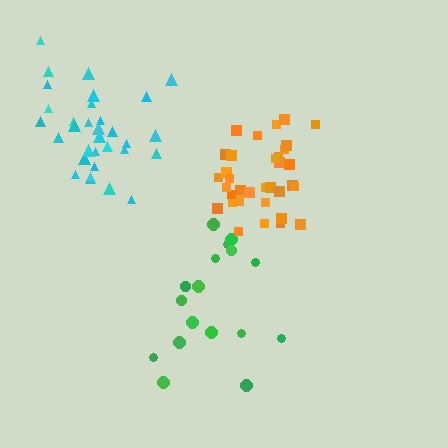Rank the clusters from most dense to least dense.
orange, cyan, green.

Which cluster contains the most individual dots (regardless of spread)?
Orange (35).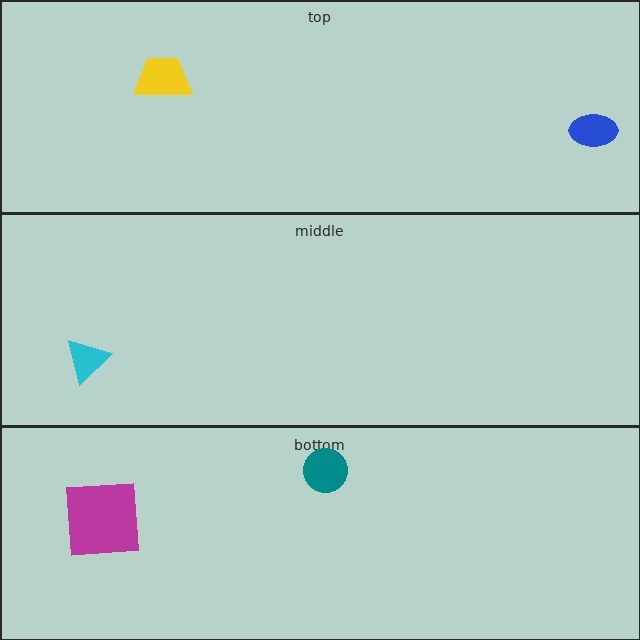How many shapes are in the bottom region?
2.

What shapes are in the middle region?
The cyan triangle.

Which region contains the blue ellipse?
The top region.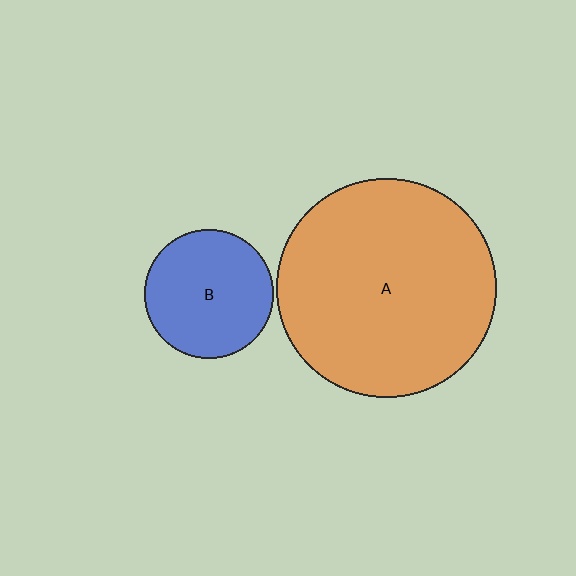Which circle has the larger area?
Circle A (orange).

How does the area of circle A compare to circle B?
Approximately 2.9 times.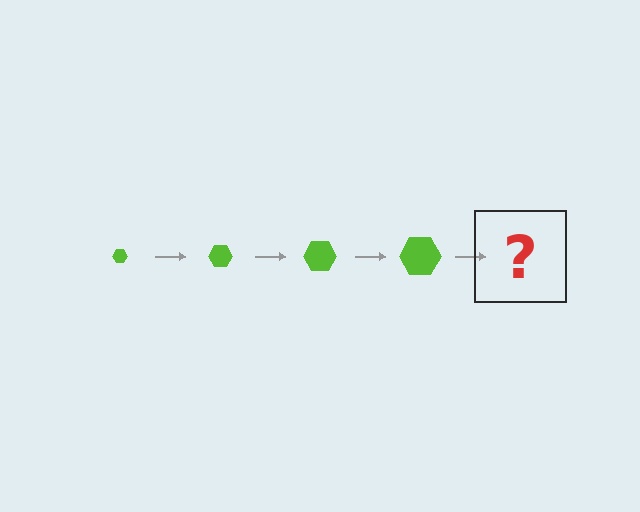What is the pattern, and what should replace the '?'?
The pattern is that the hexagon gets progressively larger each step. The '?' should be a lime hexagon, larger than the previous one.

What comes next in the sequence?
The next element should be a lime hexagon, larger than the previous one.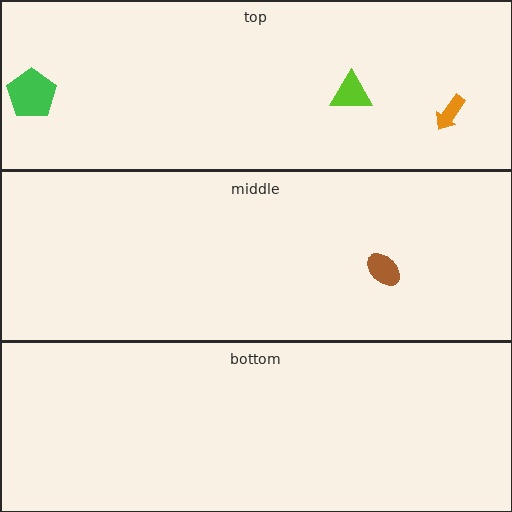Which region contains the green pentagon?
The top region.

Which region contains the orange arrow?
The top region.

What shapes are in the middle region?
The brown ellipse.